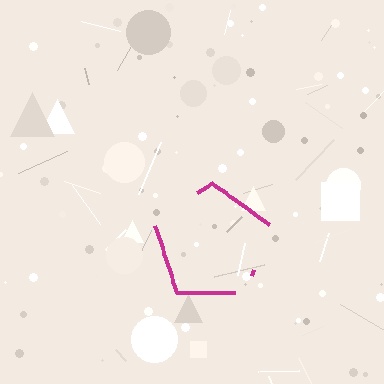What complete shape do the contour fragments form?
The contour fragments form a pentagon.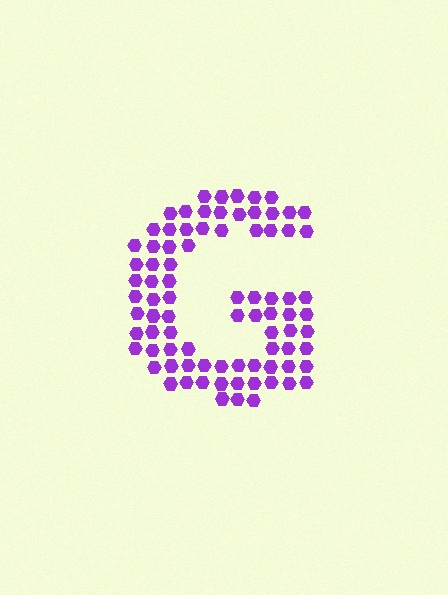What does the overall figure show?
The overall figure shows the letter G.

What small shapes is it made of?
It is made of small hexagons.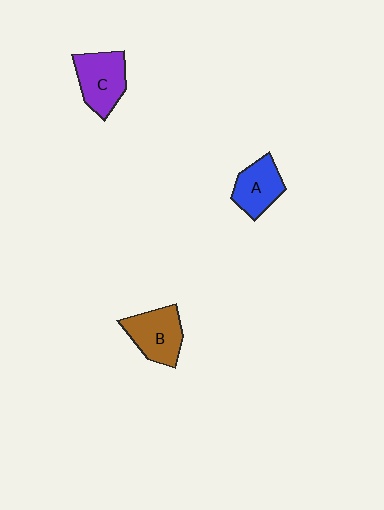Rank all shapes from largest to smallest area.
From largest to smallest: C (purple), B (brown), A (blue).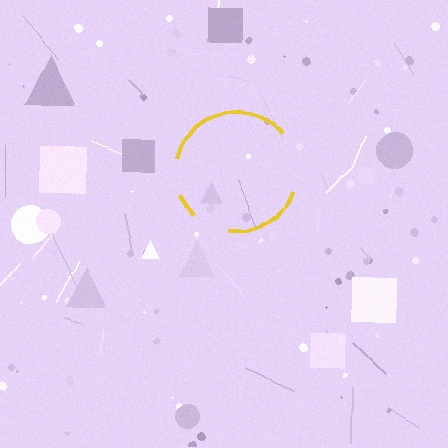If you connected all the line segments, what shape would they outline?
They would outline a circle.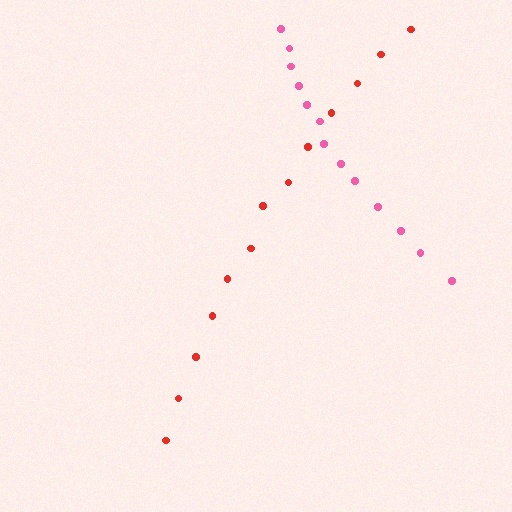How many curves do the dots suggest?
There are 2 distinct paths.